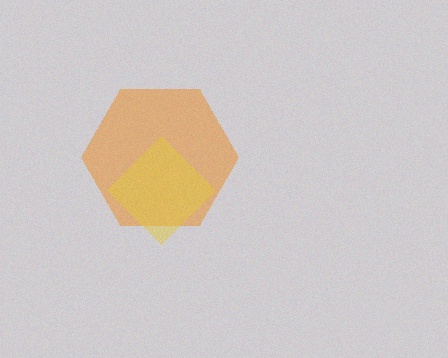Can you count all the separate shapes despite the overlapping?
Yes, there are 2 separate shapes.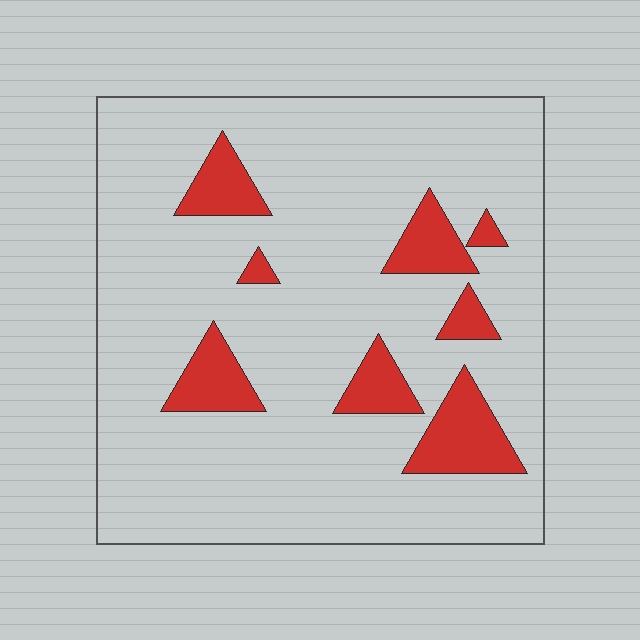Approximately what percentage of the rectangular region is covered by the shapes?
Approximately 15%.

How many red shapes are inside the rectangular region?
8.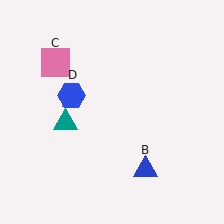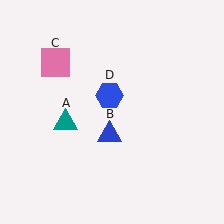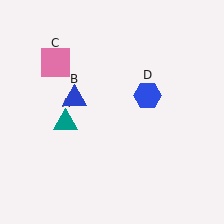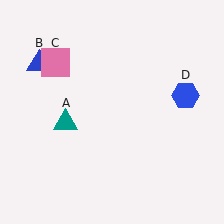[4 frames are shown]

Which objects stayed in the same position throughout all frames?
Teal triangle (object A) and pink square (object C) remained stationary.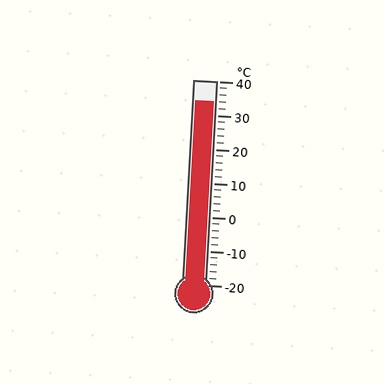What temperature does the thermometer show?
The thermometer shows approximately 34°C.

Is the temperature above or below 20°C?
The temperature is above 20°C.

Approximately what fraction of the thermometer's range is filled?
The thermometer is filled to approximately 90% of its range.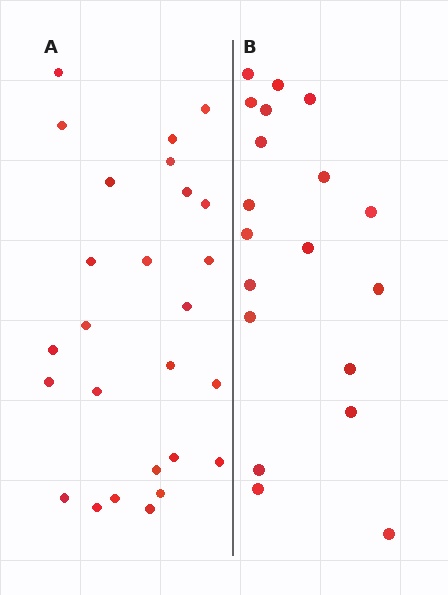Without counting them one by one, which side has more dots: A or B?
Region A (the left region) has more dots.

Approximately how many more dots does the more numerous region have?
Region A has roughly 8 or so more dots than region B.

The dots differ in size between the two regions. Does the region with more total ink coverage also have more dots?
No. Region B has more total ink coverage because its dots are larger, but region A actually contains more individual dots. Total area can be misleading — the number of items is what matters here.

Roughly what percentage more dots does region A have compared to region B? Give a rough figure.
About 35% more.